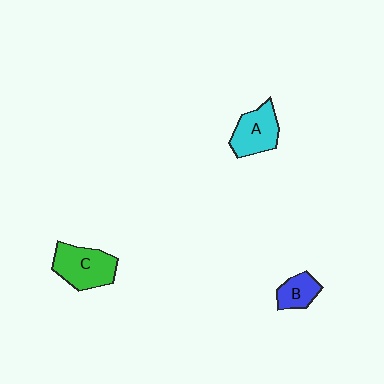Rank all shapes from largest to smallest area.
From largest to smallest: C (green), A (cyan), B (blue).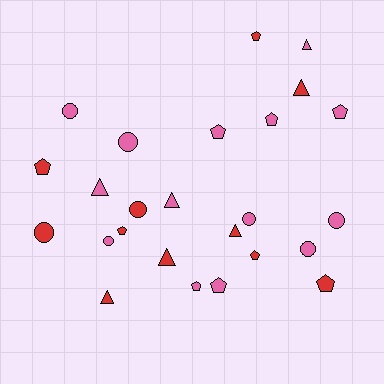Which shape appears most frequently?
Pentagon, with 10 objects.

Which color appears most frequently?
Pink, with 14 objects.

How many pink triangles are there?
There are 3 pink triangles.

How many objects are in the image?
There are 25 objects.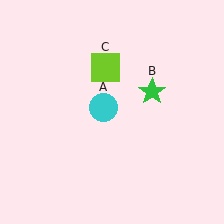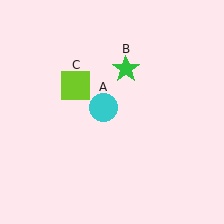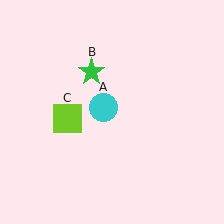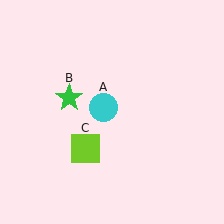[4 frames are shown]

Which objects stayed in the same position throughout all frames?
Cyan circle (object A) remained stationary.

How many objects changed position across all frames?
2 objects changed position: green star (object B), lime square (object C).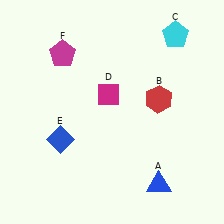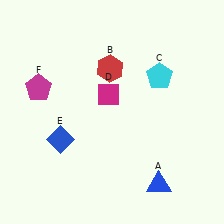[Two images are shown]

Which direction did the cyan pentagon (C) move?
The cyan pentagon (C) moved down.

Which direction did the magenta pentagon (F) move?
The magenta pentagon (F) moved down.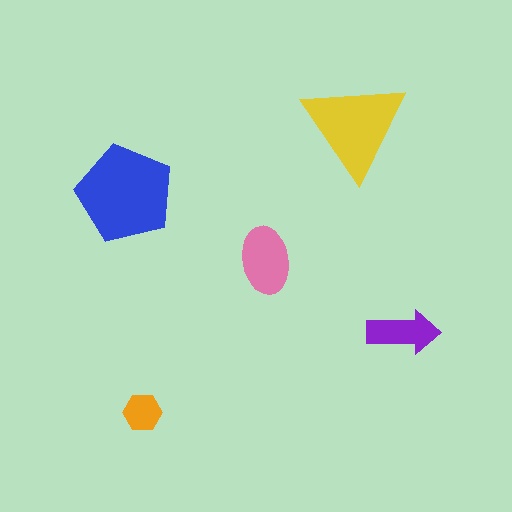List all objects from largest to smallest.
The blue pentagon, the yellow triangle, the pink ellipse, the purple arrow, the orange hexagon.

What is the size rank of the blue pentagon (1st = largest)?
1st.